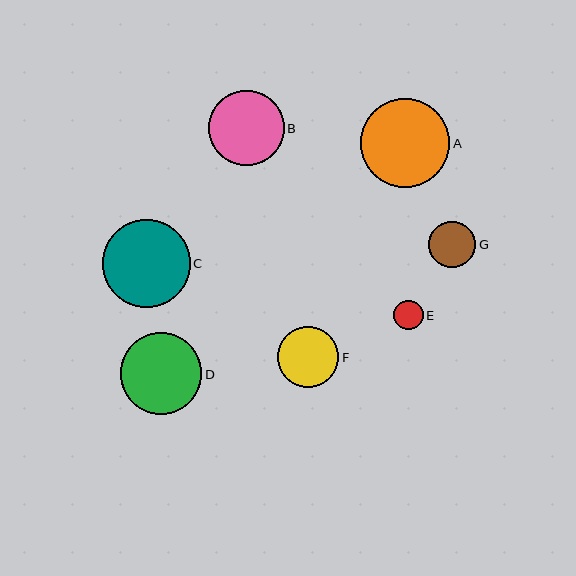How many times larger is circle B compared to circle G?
Circle B is approximately 1.6 times the size of circle G.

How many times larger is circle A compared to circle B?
Circle A is approximately 1.2 times the size of circle B.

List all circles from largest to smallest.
From largest to smallest: A, C, D, B, F, G, E.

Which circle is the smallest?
Circle E is the smallest with a size of approximately 30 pixels.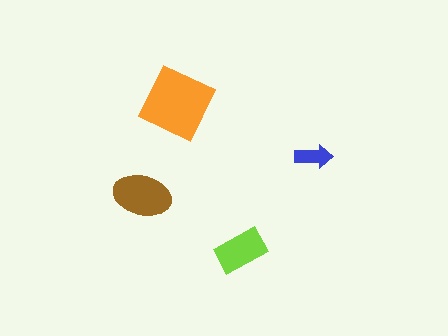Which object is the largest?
The orange diamond.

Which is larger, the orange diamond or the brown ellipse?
The orange diamond.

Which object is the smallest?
The blue arrow.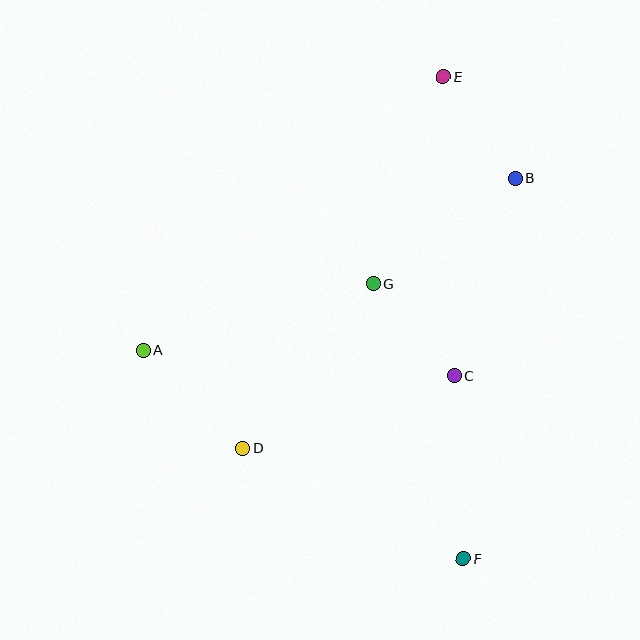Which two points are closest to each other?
Points C and G are closest to each other.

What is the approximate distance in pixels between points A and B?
The distance between A and B is approximately 410 pixels.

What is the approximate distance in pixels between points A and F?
The distance between A and F is approximately 383 pixels.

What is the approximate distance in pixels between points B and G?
The distance between B and G is approximately 177 pixels.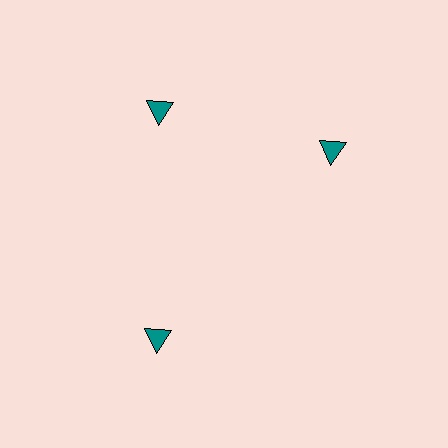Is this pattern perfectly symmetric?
No. The 3 teal triangles are arranged in a ring, but one element near the 3 o'clock position is rotated out of alignment along the ring, breaking the 3-fold rotational symmetry.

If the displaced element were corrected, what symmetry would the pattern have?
It would have 3-fold rotational symmetry — the pattern would map onto itself every 120 degrees.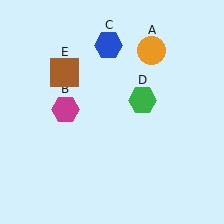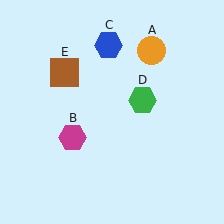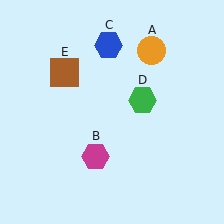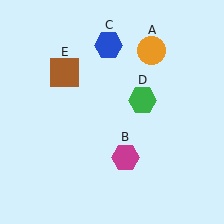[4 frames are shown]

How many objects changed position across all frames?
1 object changed position: magenta hexagon (object B).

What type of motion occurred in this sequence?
The magenta hexagon (object B) rotated counterclockwise around the center of the scene.